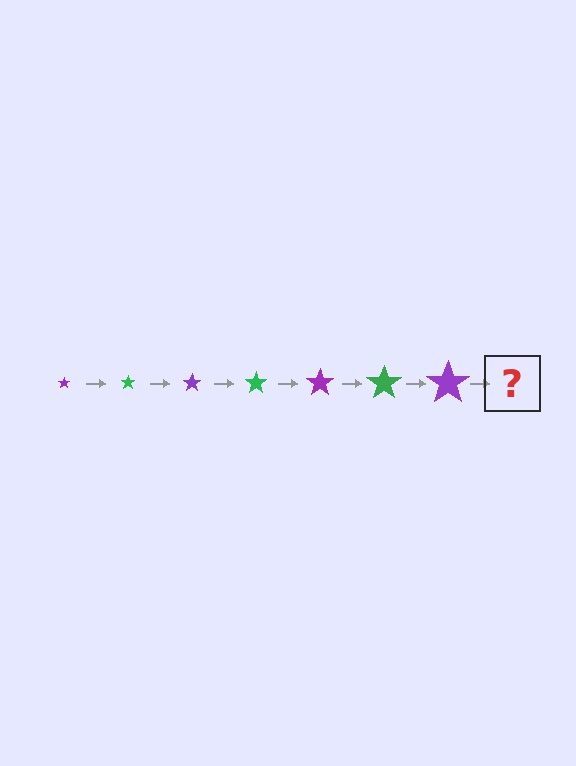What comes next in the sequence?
The next element should be a green star, larger than the previous one.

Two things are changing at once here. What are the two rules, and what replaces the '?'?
The two rules are that the star grows larger each step and the color cycles through purple and green. The '?' should be a green star, larger than the previous one.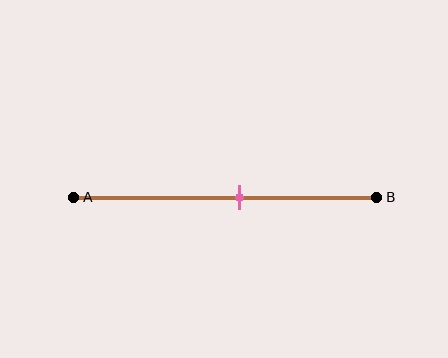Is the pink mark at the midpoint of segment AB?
No, the mark is at about 55% from A, not at the 50% midpoint.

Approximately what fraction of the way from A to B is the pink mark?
The pink mark is approximately 55% of the way from A to B.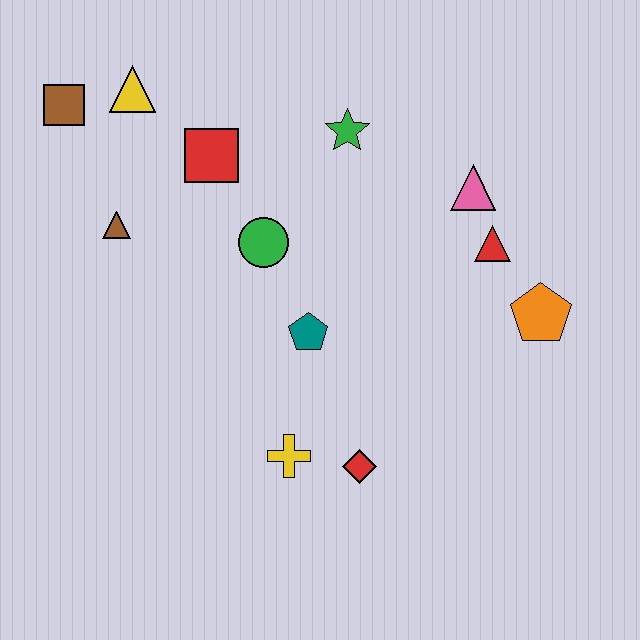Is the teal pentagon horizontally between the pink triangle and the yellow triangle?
Yes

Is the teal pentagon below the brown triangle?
Yes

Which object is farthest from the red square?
The orange pentagon is farthest from the red square.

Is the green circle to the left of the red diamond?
Yes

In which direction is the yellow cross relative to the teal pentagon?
The yellow cross is below the teal pentagon.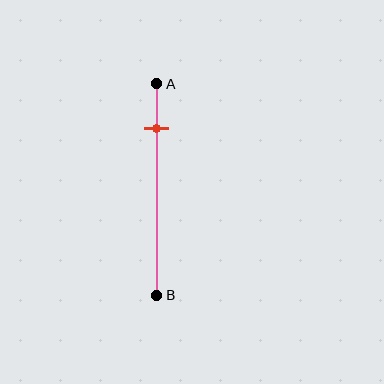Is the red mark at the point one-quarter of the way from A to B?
No, the mark is at about 20% from A, not at the 25% one-quarter point.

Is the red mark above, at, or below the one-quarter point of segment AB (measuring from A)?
The red mark is above the one-quarter point of segment AB.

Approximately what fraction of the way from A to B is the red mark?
The red mark is approximately 20% of the way from A to B.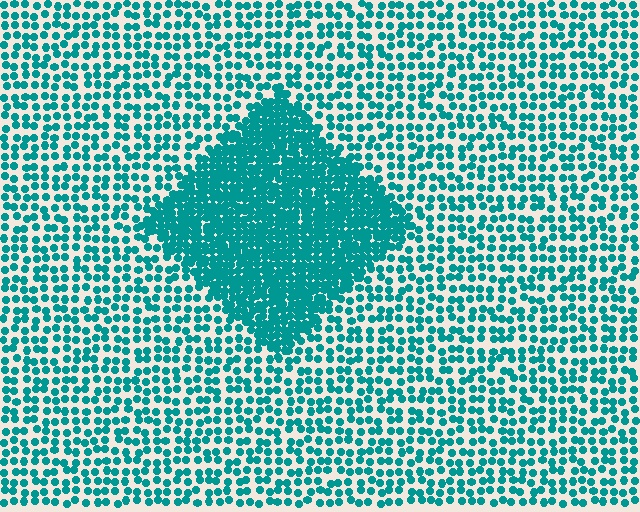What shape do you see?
I see a diamond.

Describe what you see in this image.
The image contains small teal elements arranged at two different densities. A diamond-shaped region is visible where the elements are more densely packed than the surrounding area.